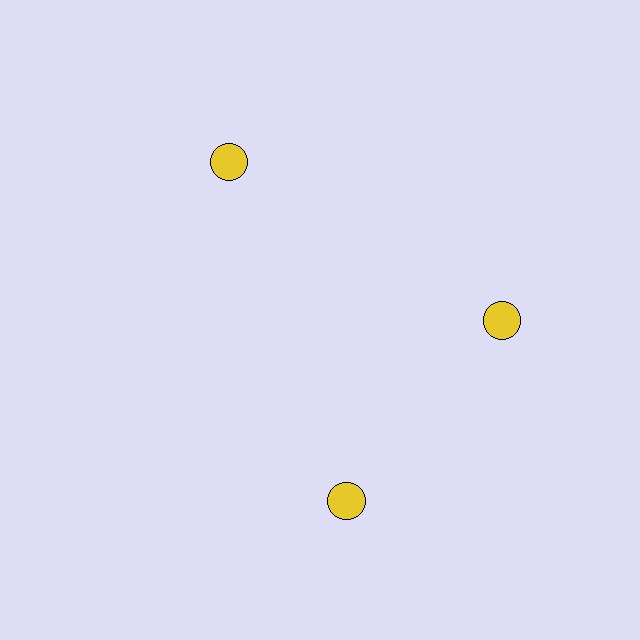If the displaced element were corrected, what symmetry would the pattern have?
It would have 3-fold rotational symmetry — the pattern would map onto itself every 120 degrees.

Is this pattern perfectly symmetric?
No. The 3 yellow circles are arranged in a ring, but one element near the 7 o'clock position is rotated out of alignment along the ring, breaking the 3-fold rotational symmetry.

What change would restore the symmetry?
The symmetry would be restored by rotating it back into even spacing with its neighbors so that all 3 circles sit at equal angles and equal distance from the center.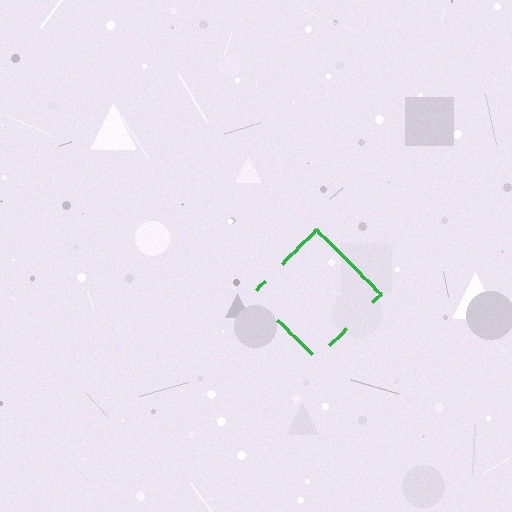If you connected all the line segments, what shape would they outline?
They would outline a diamond.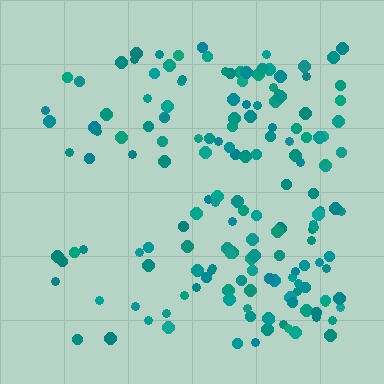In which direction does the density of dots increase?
From left to right, with the right side densest.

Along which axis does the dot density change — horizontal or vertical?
Horizontal.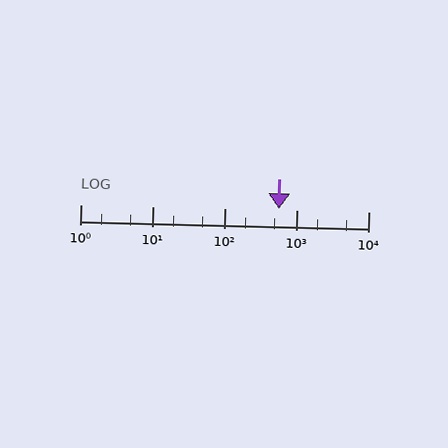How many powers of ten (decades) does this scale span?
The scale spans 4 decades, from 1 to 10000.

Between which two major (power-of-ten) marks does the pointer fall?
The pointer is between 100 and 1000.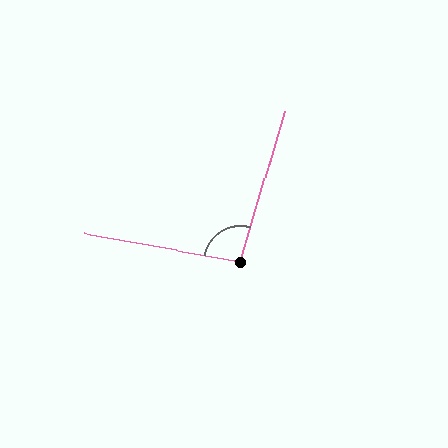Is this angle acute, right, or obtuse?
It is obtuse.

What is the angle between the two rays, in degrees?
Approximately 96 degrees.